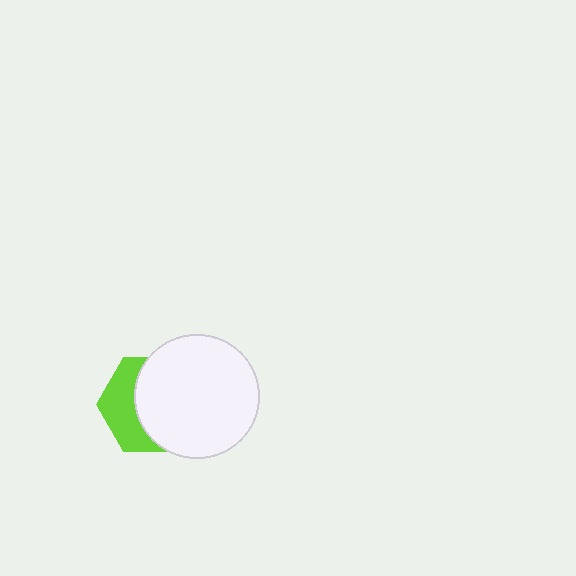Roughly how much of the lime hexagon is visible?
A small part of it is visible (roughly 39%).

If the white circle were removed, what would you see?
You would see the complete lime hexagon.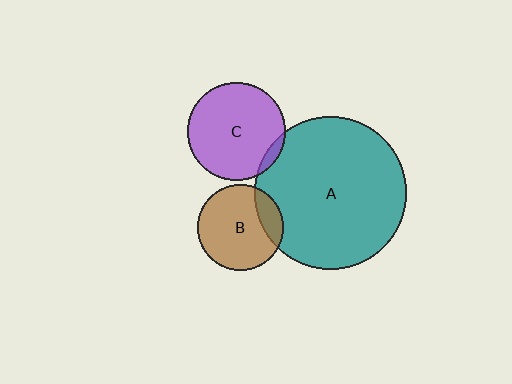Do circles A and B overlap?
Yes.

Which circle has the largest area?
Circle A (teal).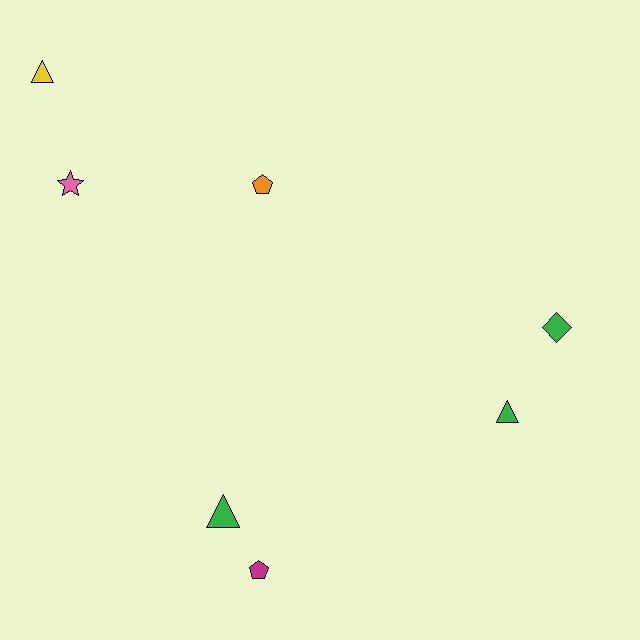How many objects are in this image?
There are 7 objects.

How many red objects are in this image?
There are no red objects.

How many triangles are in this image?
There are 3 triangles.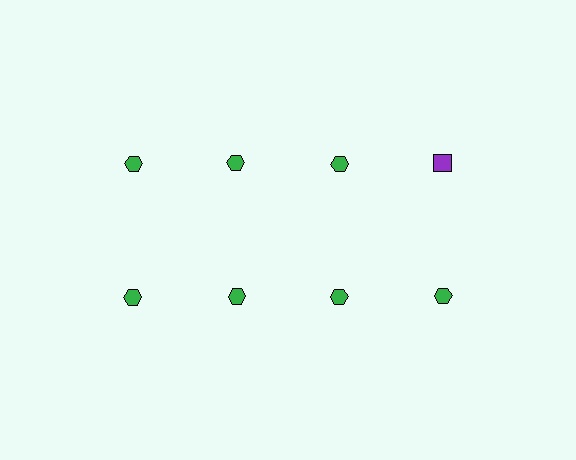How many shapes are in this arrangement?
There are 8 shapes arranged in a grid pattern.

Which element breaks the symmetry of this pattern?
The purple square in the top row, second from right column breaks the symmetry. All other shapes are green hexagons.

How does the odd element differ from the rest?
It differs in both color (purple instead of green) and shape (square instead of hexagon).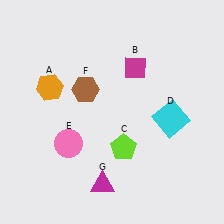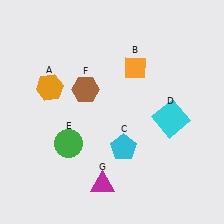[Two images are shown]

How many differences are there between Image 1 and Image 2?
There are 3 differences between the two images.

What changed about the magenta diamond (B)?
In Image 1, B is magenta. In Image 2, it changed to orange.